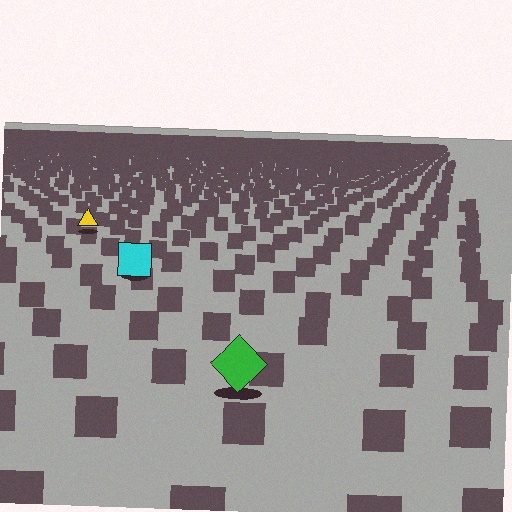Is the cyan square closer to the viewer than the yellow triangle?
Yes. The cyan square is closer — you can tell from the texture gradient: the ground texture is coarser near it.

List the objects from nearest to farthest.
From nearest to farthest: the green diamond, the cyan square, the yellow triangle.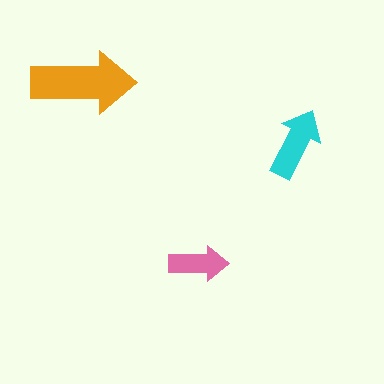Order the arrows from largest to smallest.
the orange one, the cyan one, the pink one.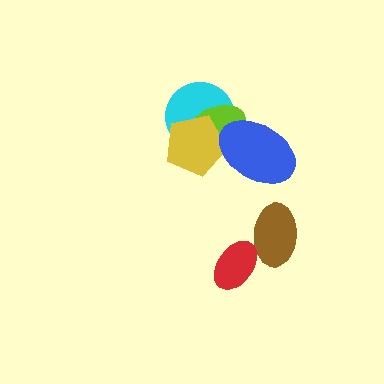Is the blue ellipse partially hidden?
No, no other shape covers it.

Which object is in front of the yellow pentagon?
The blue ellipse is in front of the yellow pentagon.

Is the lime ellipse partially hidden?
Yes, it is partially covered by another shape.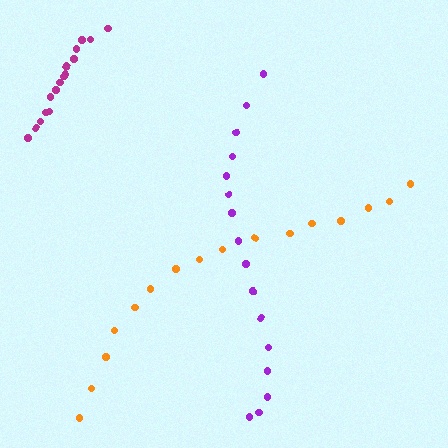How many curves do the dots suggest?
There are 3 distinct paths.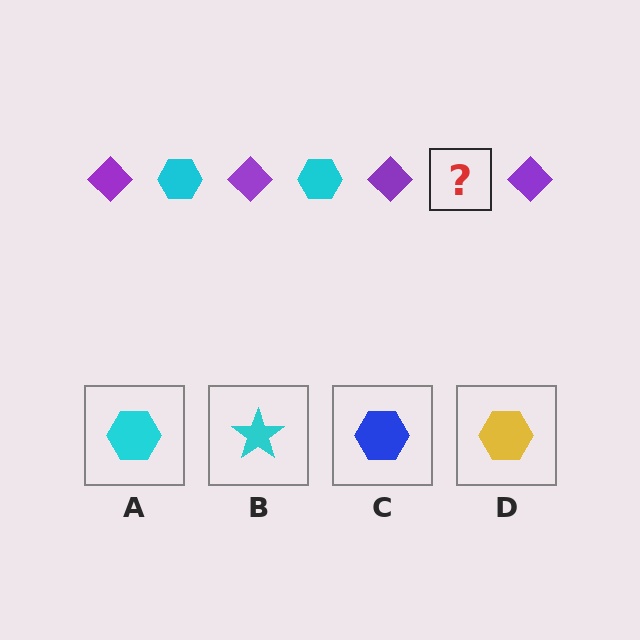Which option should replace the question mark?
Option A.